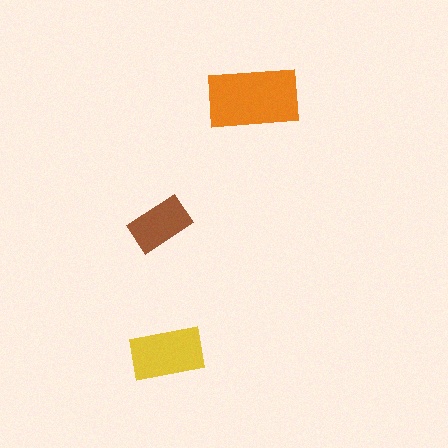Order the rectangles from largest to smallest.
the orange one, the yellow one, the brown one.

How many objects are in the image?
There are 3 objects in the image.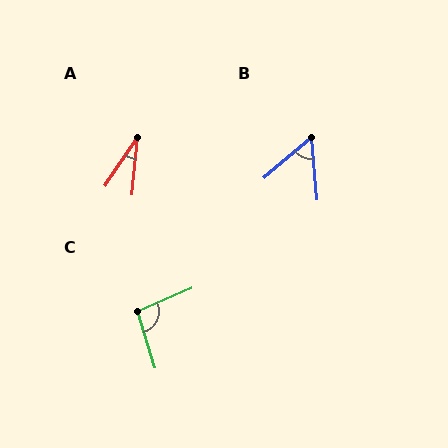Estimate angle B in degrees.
Approximately 55 degrees.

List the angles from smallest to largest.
A (28°), B (55°), C (96°).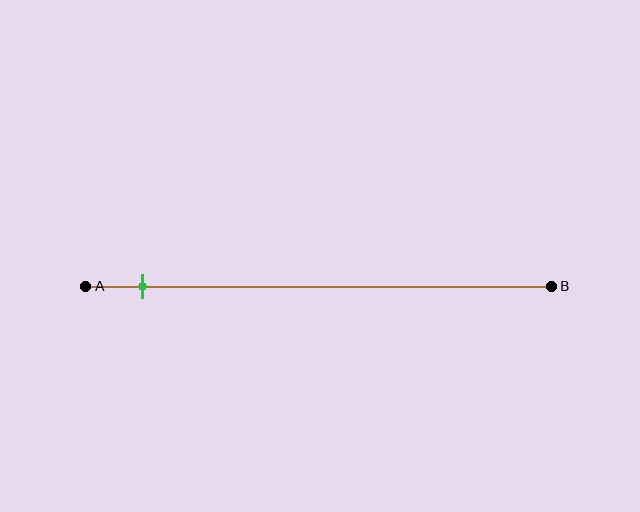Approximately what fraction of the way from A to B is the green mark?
The green mark is approximately 10% of the way from A to B.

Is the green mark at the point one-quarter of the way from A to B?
No, the mark is at about 10% from A, not at the 25% one-quarter point.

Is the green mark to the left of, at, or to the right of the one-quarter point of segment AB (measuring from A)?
The green mark is to the left of the one-quarter point of segment AB.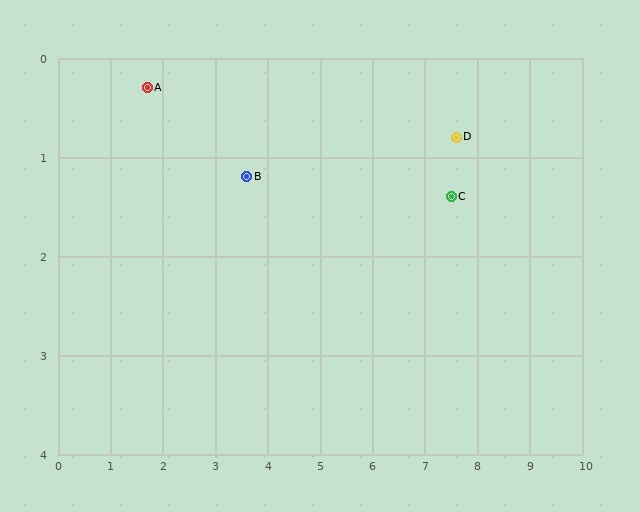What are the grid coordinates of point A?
Point A is at approximately (1.7, 0.3).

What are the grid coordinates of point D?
Point D is at approximately (7.6, 0.8).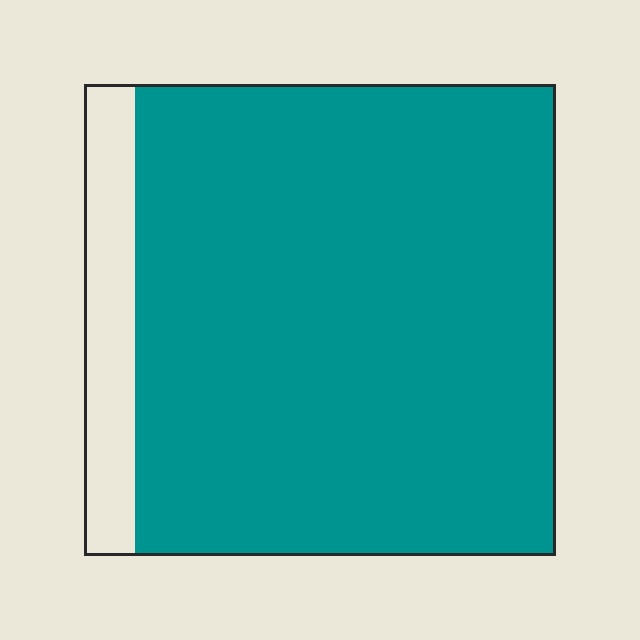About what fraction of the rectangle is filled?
About nine tenths (9/10).